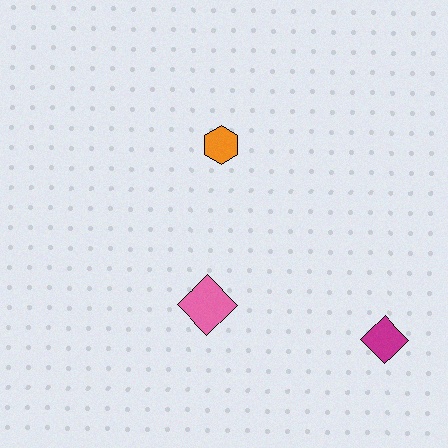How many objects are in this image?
There are 3 objects.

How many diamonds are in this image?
There are 2 diamonds.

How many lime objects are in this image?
There are no lime objects.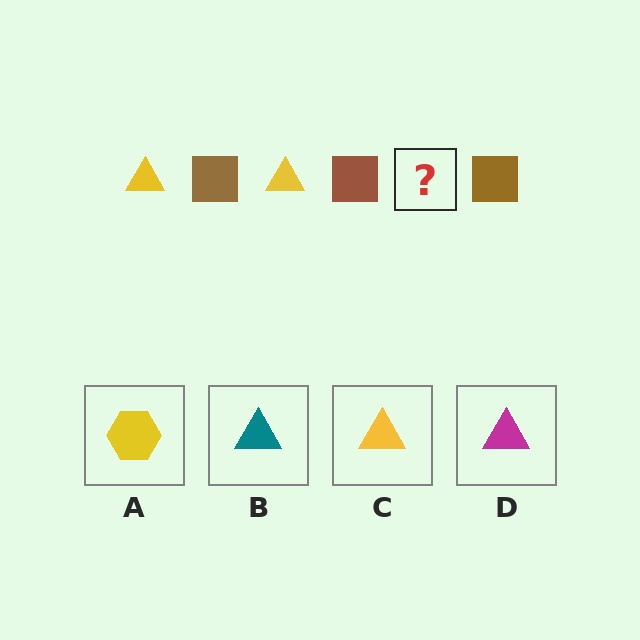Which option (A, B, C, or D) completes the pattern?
C.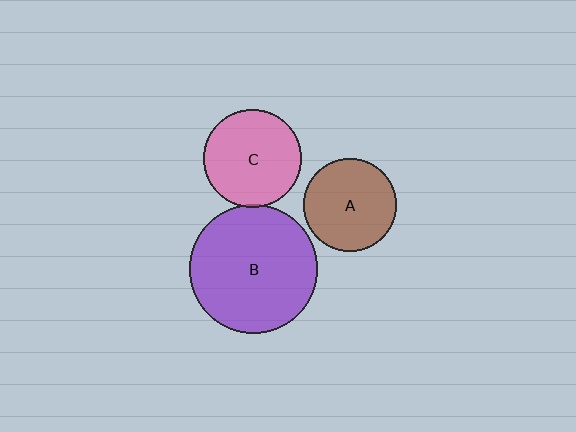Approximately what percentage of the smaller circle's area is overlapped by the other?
Approximately 5%.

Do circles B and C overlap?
Yes.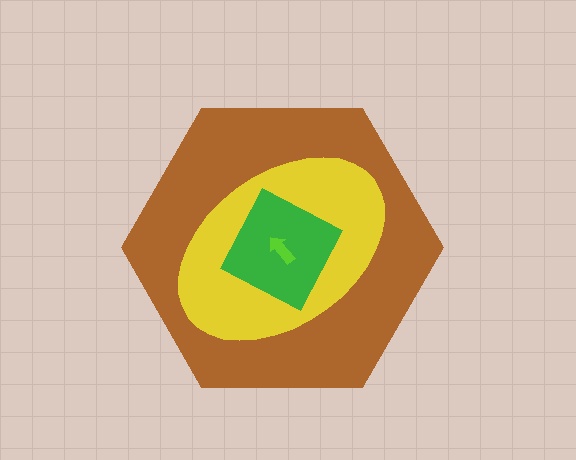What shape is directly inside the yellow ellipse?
The green diamond.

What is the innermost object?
The lime arrow.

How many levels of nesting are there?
4.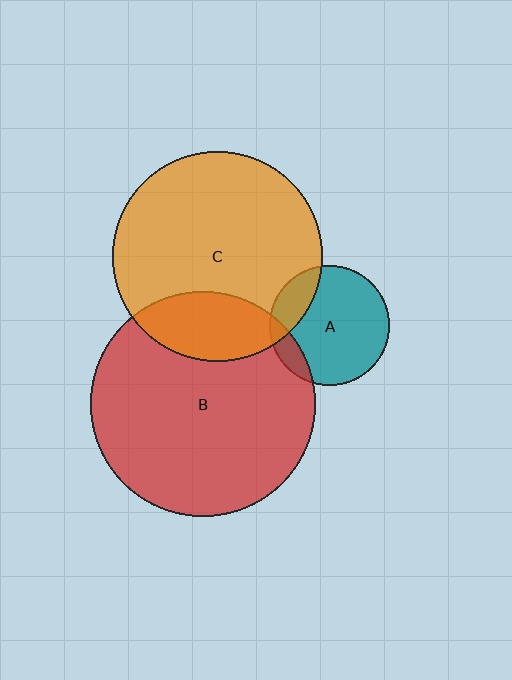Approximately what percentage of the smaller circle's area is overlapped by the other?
Approximately 20%.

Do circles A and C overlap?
Yes.